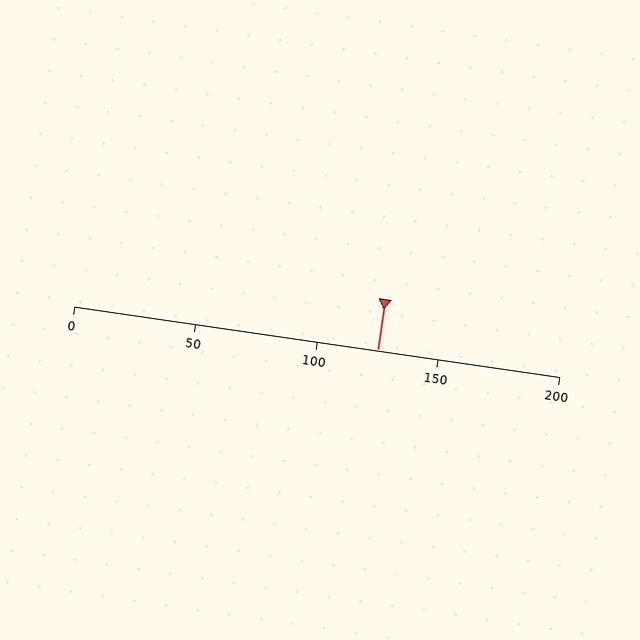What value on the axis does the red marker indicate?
The marker indicates approximately 125.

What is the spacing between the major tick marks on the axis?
The major ticks are spaced 50 apart.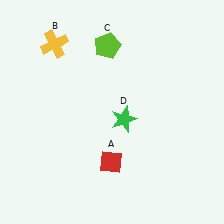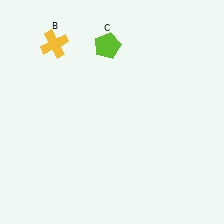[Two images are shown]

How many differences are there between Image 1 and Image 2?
There are 2 differences between the two images.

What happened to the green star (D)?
The green star (D) was removed in Image 2. It was in the bottom-right area of Image 1.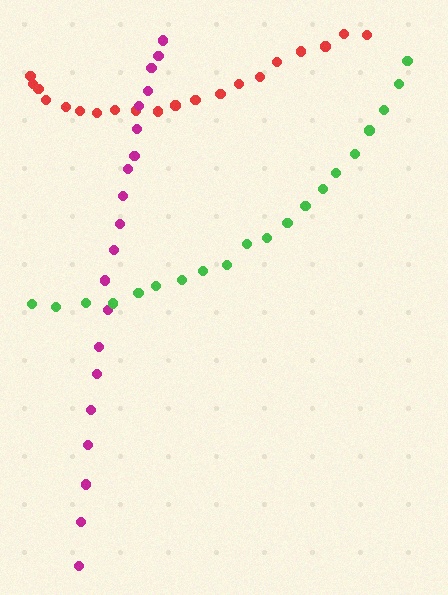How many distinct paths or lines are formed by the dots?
There are 3 distinct paths.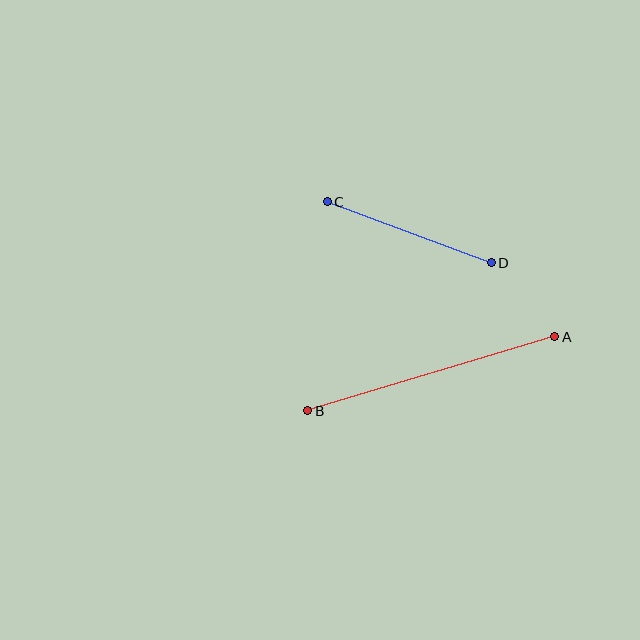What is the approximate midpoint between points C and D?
The midpoint is at approximately (409, 232) pixels.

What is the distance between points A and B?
The distance is approximately 258 pixels.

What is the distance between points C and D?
The distance is approximately 175 pixels.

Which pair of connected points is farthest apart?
Points A and B are farthest apart.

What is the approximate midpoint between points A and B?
The midpoint is at approximately (431, 374) pixels.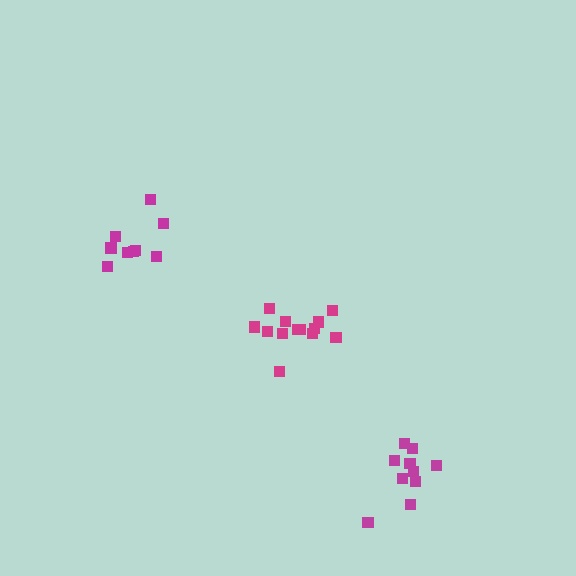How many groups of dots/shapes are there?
There are 3 groups.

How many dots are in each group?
Group 1: 10 dots, Group 2: 9 dots, Group 3: 13 dots (32 total).